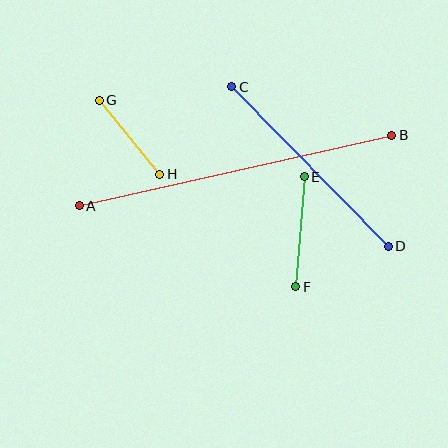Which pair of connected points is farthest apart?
Points A and B are farthest apart.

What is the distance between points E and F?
The distance is approximately 110 pixels.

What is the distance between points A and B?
The distance is approximately 320 pixels.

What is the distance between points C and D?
The distance is approximately 224 pixels.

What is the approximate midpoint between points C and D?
The midpoint is at approximately (310, 166) pixels.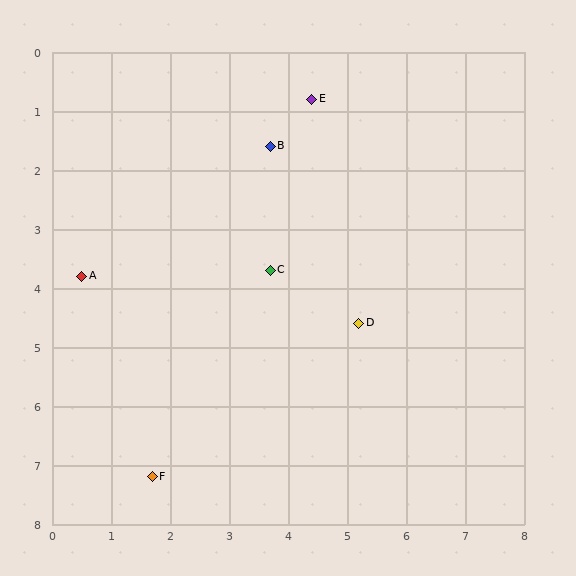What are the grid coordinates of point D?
Point D is at approximately (5.2, 4.6).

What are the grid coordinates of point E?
Point E is at approximately (4.4, 0.8).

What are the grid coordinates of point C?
Point C is at approximately (3.7, 3.7).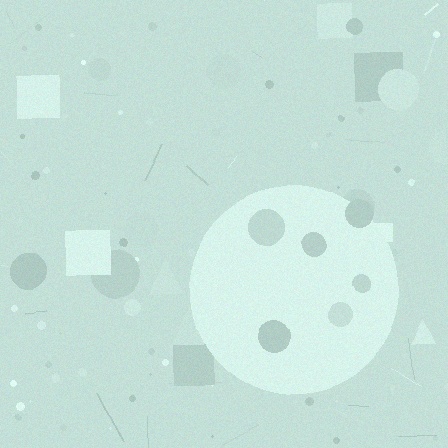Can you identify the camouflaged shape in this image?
The camouflaged shape is a circle.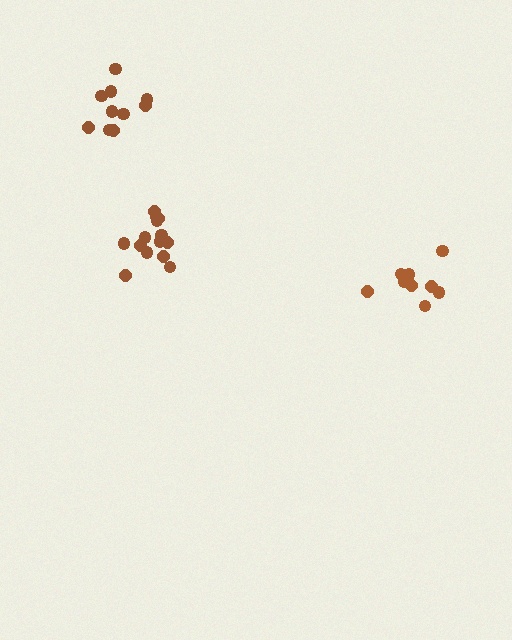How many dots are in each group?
Group 1: 14 dots, Group 2: 10 dots, Group 3: 10 dots (34 total).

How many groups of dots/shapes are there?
There are 3 groups.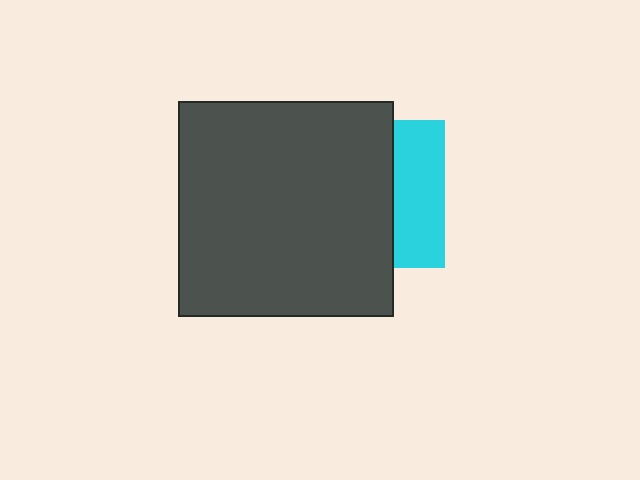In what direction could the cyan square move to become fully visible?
The cyan square could move right. That would shift it out from behind the dark gray square entirely.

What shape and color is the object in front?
The object in front is a dark gray square.